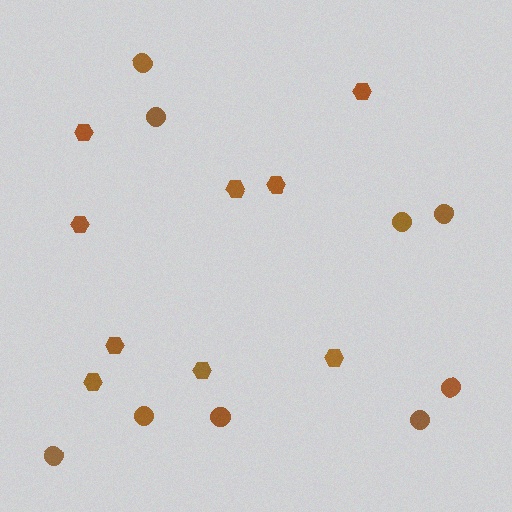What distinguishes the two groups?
There are 2 groups: one group of circles (9) and one group of hexagons (9).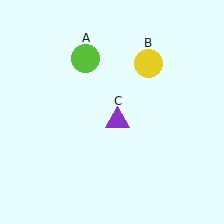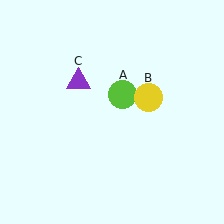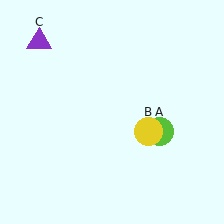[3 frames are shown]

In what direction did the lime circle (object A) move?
The lime circle (object A) moved down and to the right.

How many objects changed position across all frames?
3 objects changed position: lime circle (object A), yellow circle (object B), purple triangle (object C).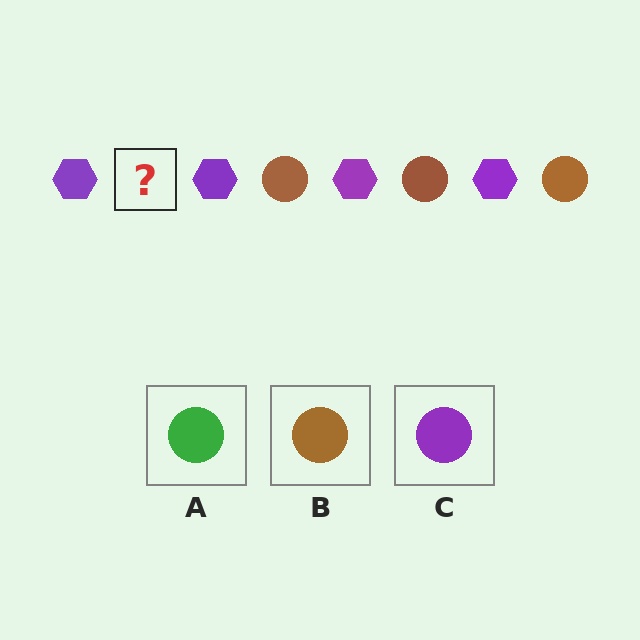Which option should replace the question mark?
Option B.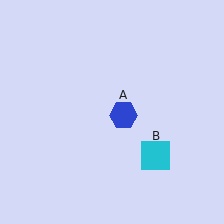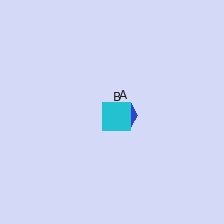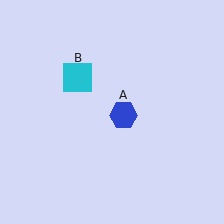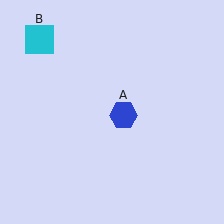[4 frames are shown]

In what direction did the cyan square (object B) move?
The cyan square (object B) moved up and to the left.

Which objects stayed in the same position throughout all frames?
Blue hexagon (object A) remained stationary.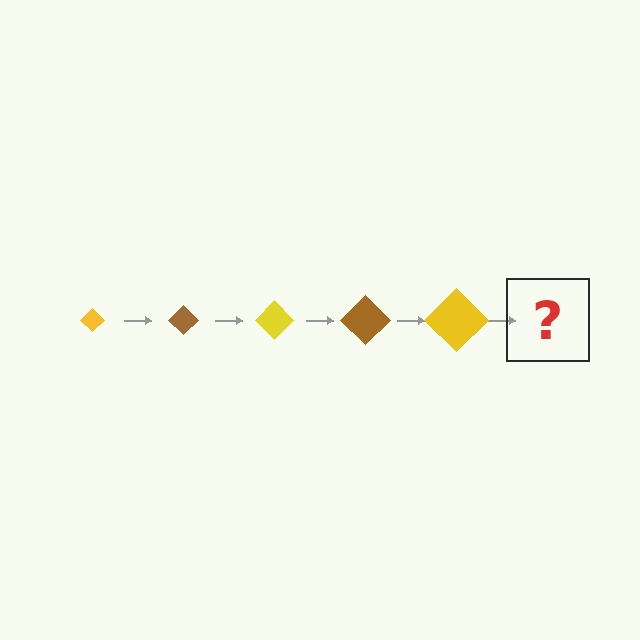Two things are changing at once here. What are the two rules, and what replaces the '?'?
The two rules are that the diamond grows larger each step and the color cycles through yellow and brown. The '?' should be a brown diamond, larger than the previous one.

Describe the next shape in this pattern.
It should be a brown diamond, larger than the previous one.